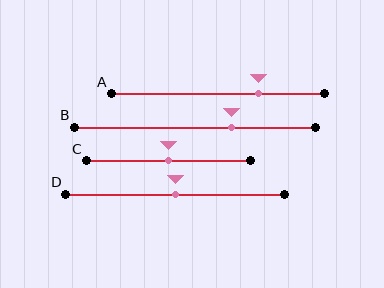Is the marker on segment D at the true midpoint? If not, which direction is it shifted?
Yes, the marker on segment D is at the true midpoint.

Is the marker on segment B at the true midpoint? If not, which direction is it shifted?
No, the marker on segment B is shifted to the right by about 15% of the segment length.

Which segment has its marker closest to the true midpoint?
Segment C has its marker closest to the true midpoint.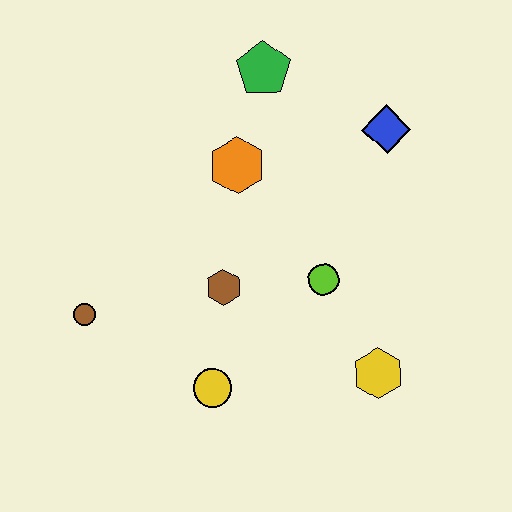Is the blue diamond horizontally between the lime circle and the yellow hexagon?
No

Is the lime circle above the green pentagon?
No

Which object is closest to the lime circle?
The brown hexagon is closest to the lime circle.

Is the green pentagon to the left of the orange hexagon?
No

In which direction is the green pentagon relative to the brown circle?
The green pentagon is above the brown circle.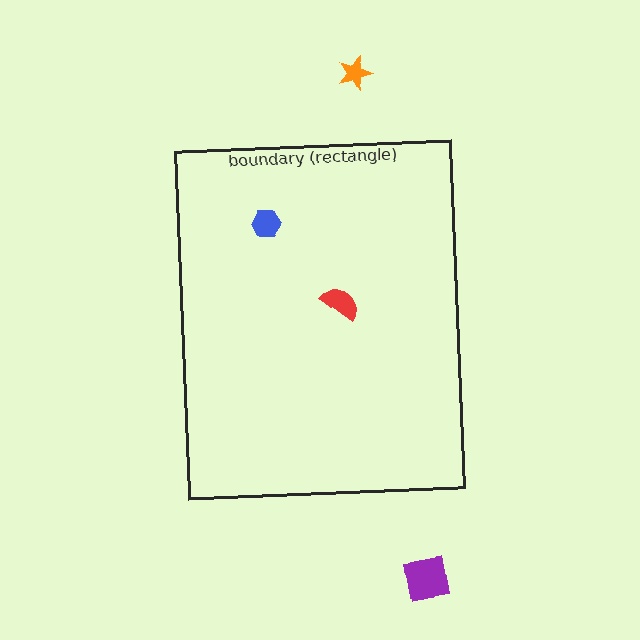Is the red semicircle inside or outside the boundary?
Inside.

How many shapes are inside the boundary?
2 inside, 2 outside.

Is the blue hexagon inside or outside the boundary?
Inside.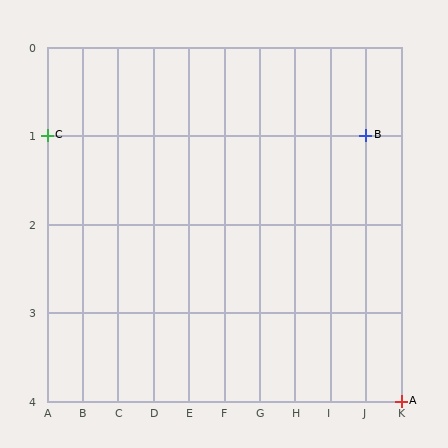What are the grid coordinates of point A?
Point A is at grid coordinates (K, 4).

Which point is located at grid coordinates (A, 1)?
Point C is at (A, 1).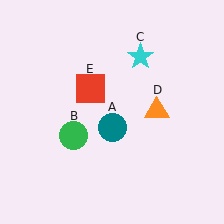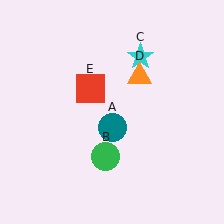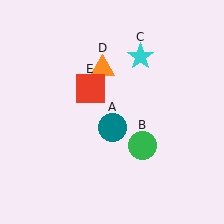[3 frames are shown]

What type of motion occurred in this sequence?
The green circle (object B), orange triangle (object D) rotated counterclockwise around the center of the scene.